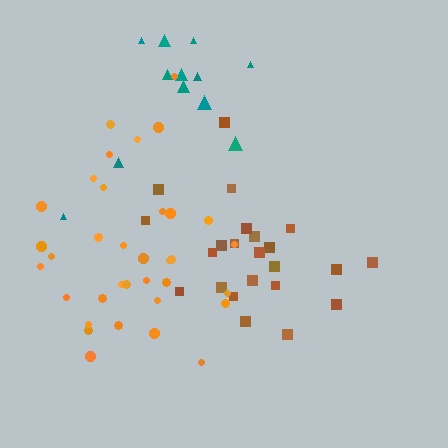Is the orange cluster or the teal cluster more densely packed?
Orange.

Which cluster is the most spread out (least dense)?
Teal.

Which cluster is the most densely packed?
Orange.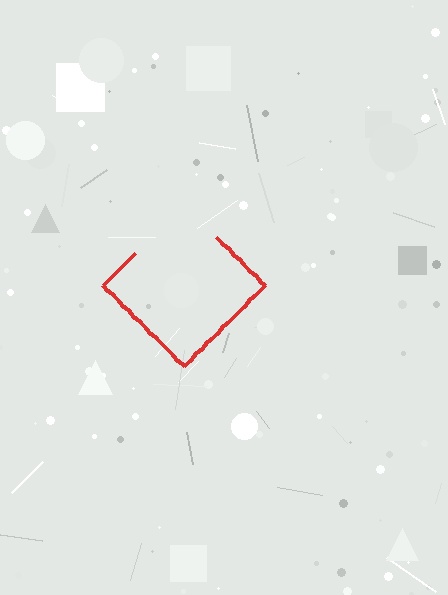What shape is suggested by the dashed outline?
The dashed outline suggests a diamond.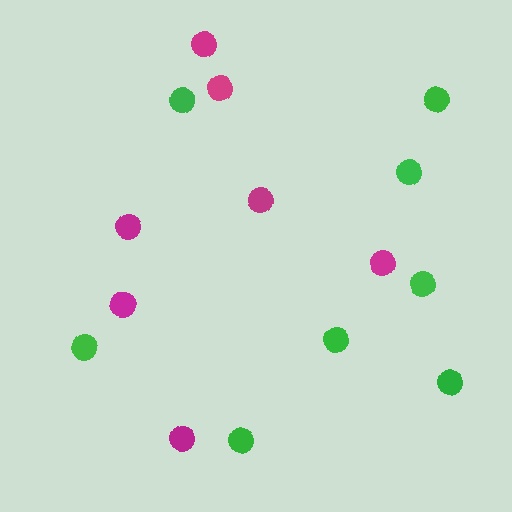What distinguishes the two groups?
There are 2 groups: one group of green circles (8) and one group of magenta circles (7).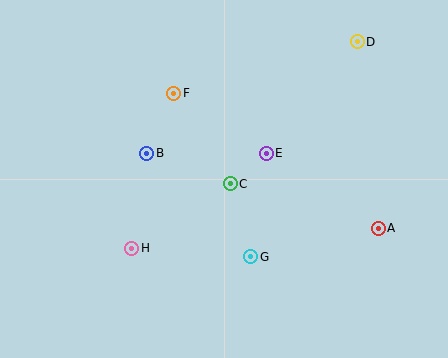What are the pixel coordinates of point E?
Point E is at (266, 153).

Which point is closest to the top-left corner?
Point F is closest to the top-left corner.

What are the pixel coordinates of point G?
Point G is at (251, 257).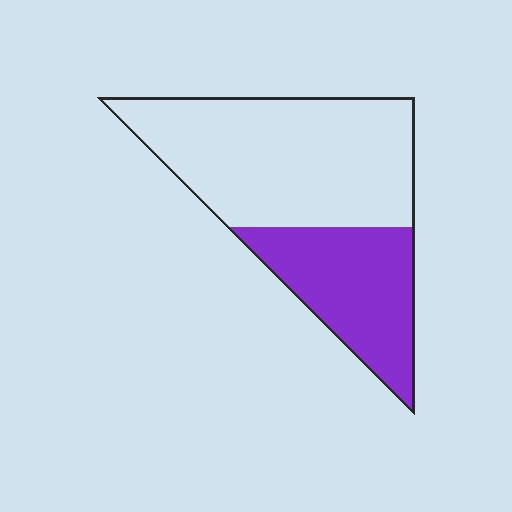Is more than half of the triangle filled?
No.